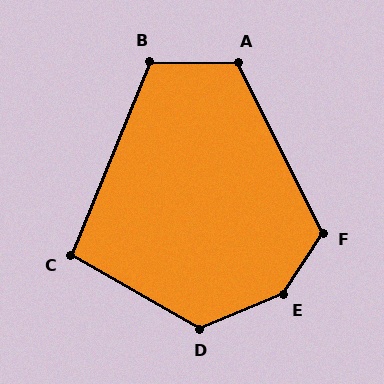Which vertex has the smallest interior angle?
C, at approximately 98 degrees.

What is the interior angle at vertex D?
Approximately 128 degrees (obtuse).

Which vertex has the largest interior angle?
E, at approximately 145 degrees.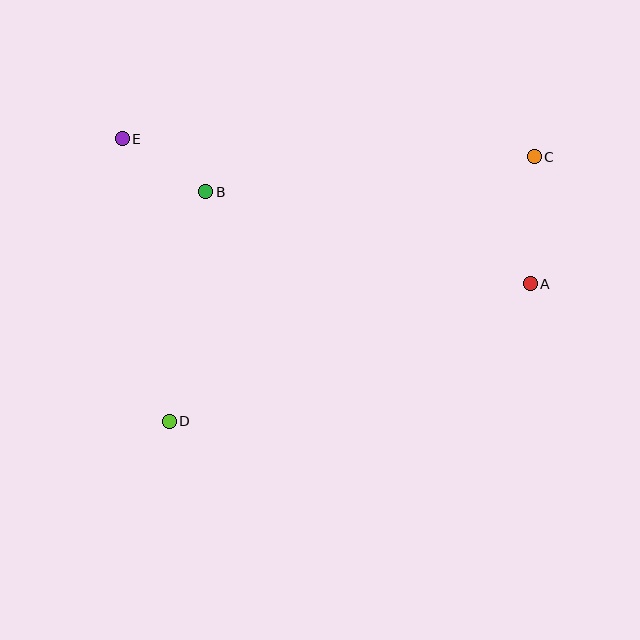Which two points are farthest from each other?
Points C and D are farthest from each other.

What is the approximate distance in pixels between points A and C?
The distance between A and C is approximately 127 pixels.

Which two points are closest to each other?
Points B and E are closest to each other.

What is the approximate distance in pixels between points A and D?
The distance between A and D is approximately 386 pixels.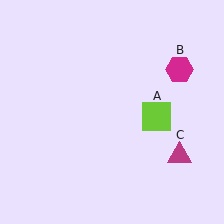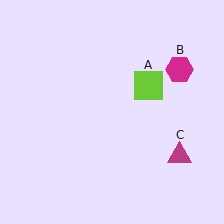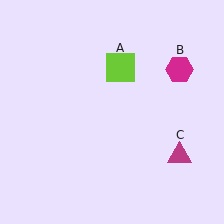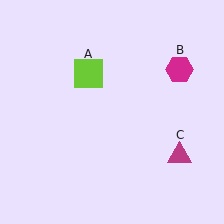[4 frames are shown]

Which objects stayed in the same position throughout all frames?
Magenta hexagon (object B) and magenta triangle (object C) remained stationary.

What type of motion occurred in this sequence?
The lime square (object A) rotated counterclockwise around the center of the scene.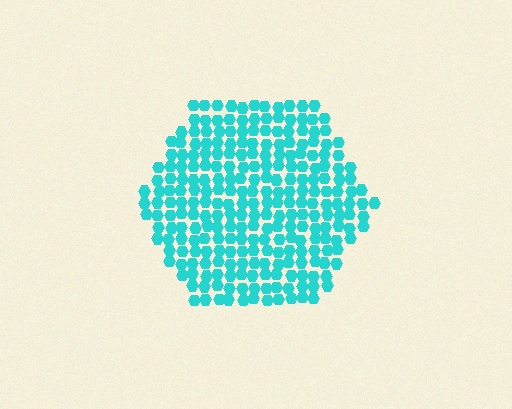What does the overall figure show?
The overall figure shows a hexagon.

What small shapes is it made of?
It is made of small hexagons.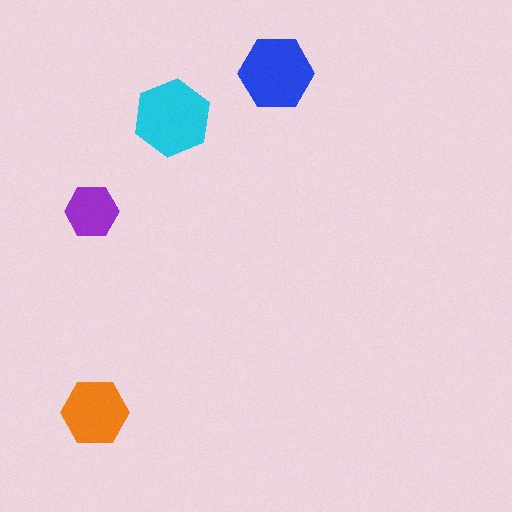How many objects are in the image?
There are 4 objects in the image.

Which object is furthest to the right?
The blue hexagon is rightmost.